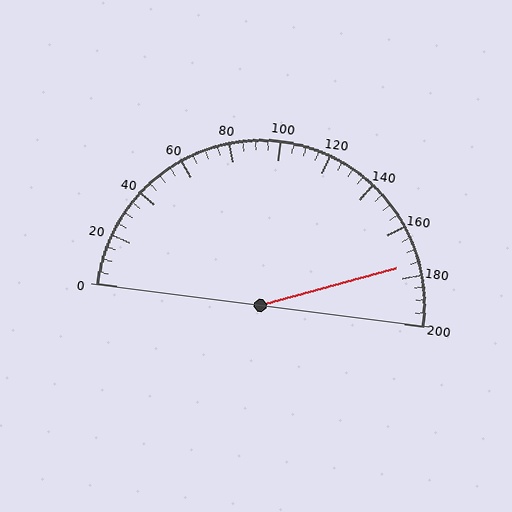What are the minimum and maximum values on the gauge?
The gauge ranges from 0 to 200.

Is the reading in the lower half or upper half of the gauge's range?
The reading is in the upper half of the range (0 to 200).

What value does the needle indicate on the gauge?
The needle indicates approximately 175.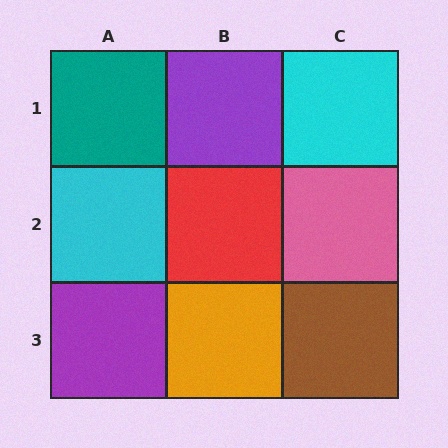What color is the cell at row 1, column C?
Cyan.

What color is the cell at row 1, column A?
Teal.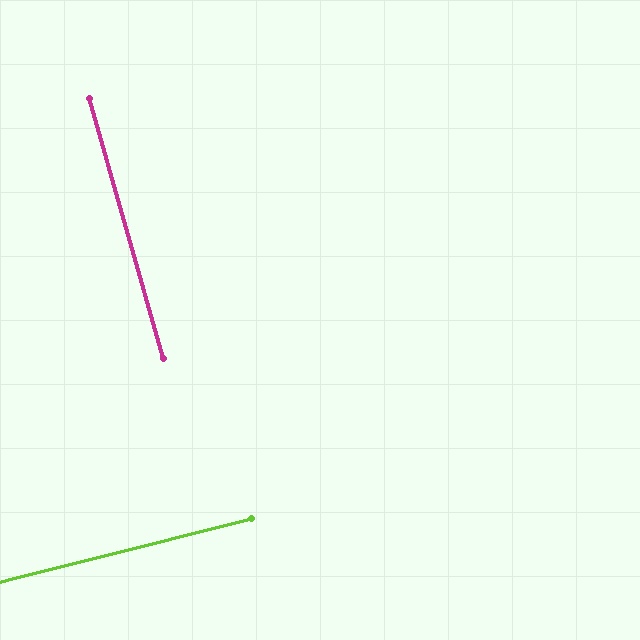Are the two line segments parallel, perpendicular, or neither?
Perpendicular — they meet at approximately 88°.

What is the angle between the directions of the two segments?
Approximately 88 degrees.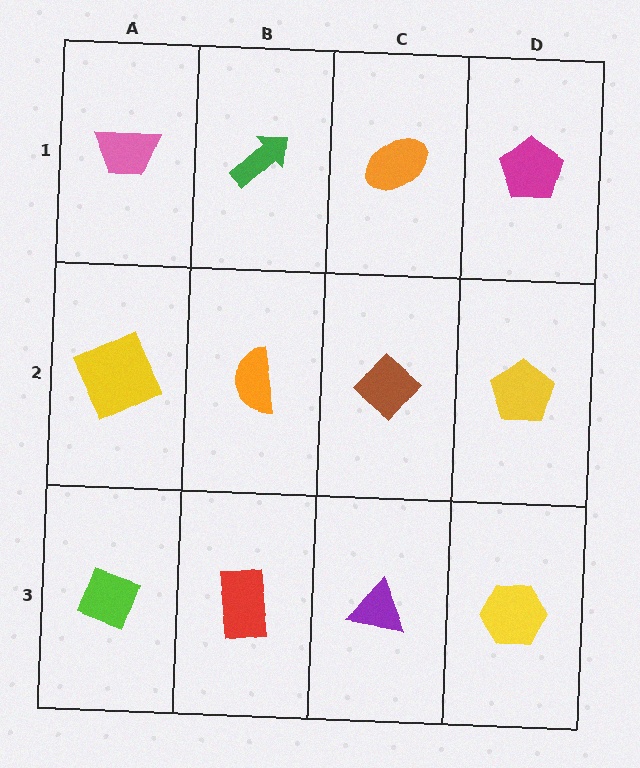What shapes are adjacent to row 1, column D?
A yellow pentagon (row 2, column D), an orange ellipse (row 1, column C).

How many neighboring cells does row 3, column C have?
3.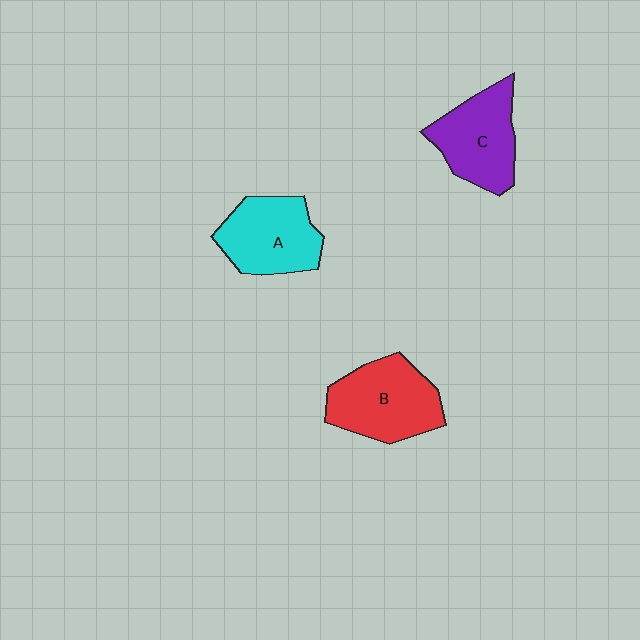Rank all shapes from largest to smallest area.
From largest to smallest: B (red), C (purple), A (cyan).